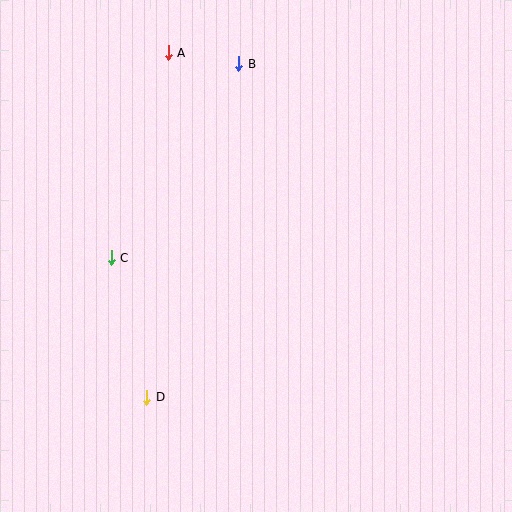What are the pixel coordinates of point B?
Point B is at (239, 64).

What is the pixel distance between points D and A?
The distance between D and A is 345 pixels.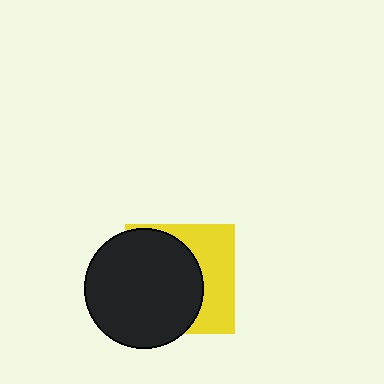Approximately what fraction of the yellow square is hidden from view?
Roughly 60% of the yellow square is hidden behind the black circle.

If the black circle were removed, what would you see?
You would see the complete yellow square.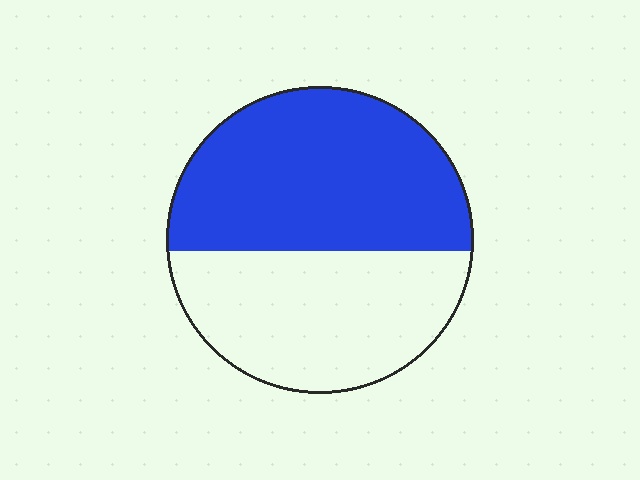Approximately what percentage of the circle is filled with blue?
Approximately 55%.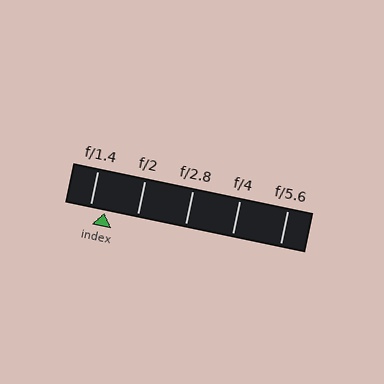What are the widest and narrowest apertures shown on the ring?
The widest aperture shown is f/1.4 and the narrowest is f/5.6.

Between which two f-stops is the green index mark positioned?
The index mark is between f/1.4 and f/2.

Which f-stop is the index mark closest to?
The index mark is closest to f/1.4.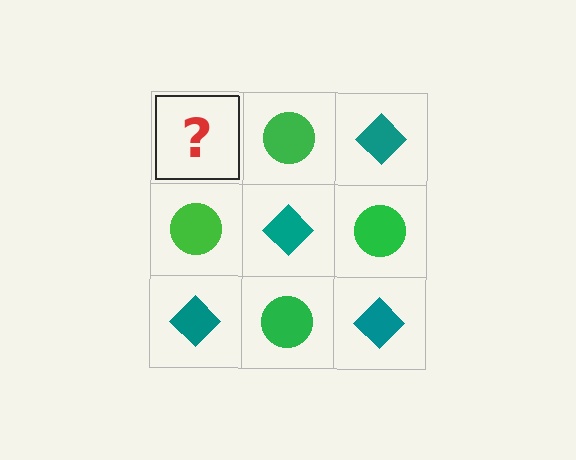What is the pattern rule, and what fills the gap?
The rule is that it alternates teal diamond and green circle in a checkerboard pattern. The gap should be filled with a teal diamond.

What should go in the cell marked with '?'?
The missing cell should contain a teal diamond.